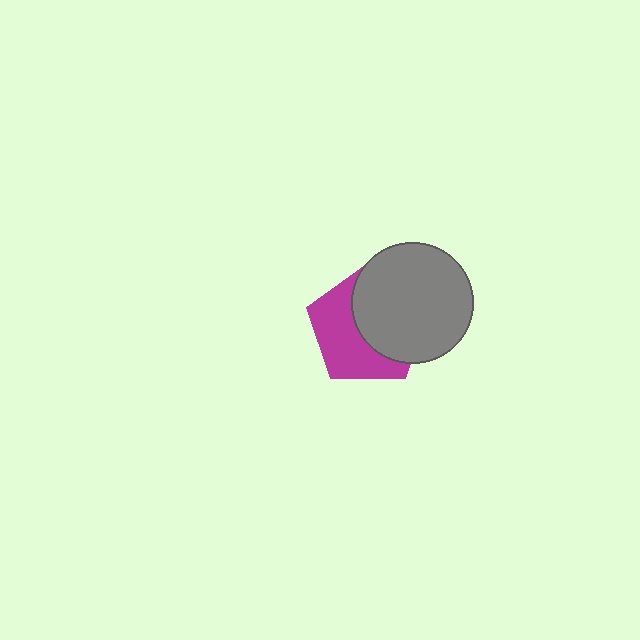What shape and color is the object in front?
The object in front is a gray circle.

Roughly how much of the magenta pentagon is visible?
About half of it is visible (roughly 50%).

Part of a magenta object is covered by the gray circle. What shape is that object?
It is a pentagon.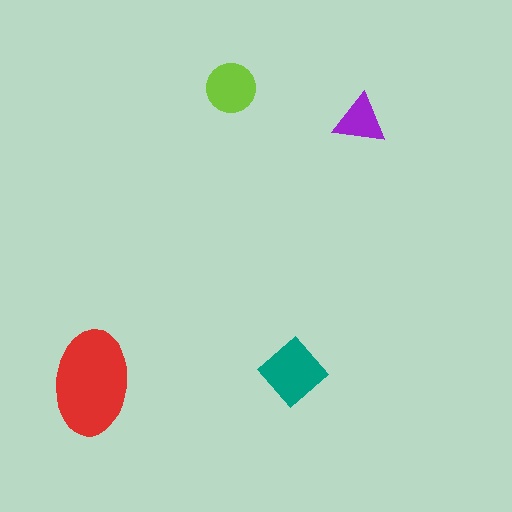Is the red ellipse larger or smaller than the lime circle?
Larger.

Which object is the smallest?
The purple triangle.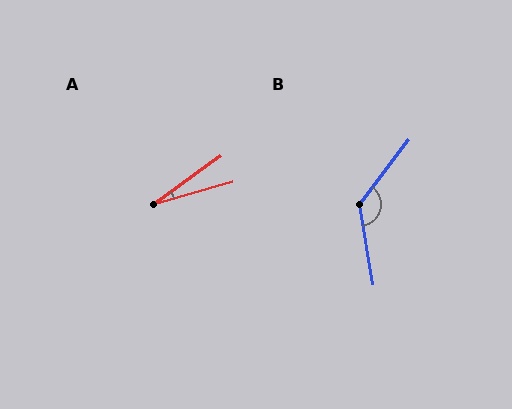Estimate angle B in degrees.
Approximately 133 degrees.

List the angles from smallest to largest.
A (20°), B (133°).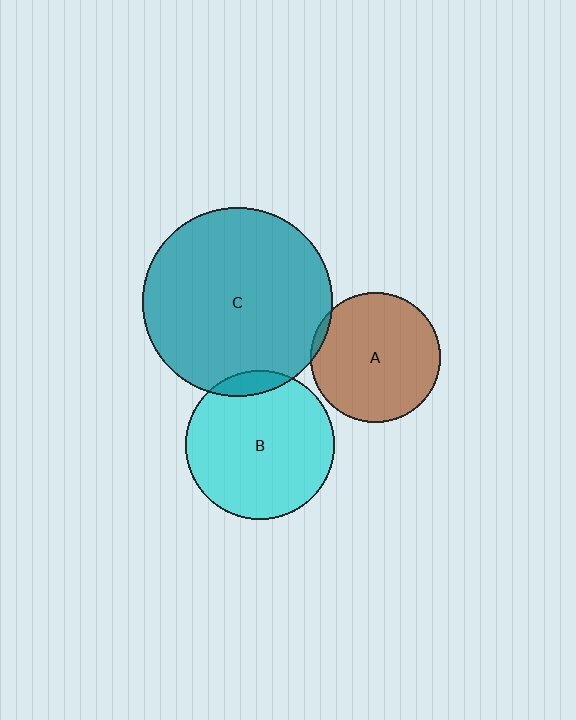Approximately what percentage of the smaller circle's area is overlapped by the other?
Approximately 10%.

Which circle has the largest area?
Circle C (teal).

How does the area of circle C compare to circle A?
Approximately 2.1 times.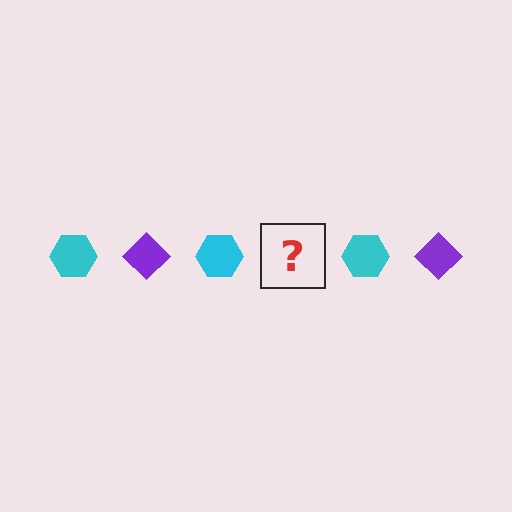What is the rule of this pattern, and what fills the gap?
The rule is that the pattern alternates between cyan hexagon and purple diamond. The gap should be filled with a purple diamond.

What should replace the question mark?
The question mark should be replaced with a purple diamond.